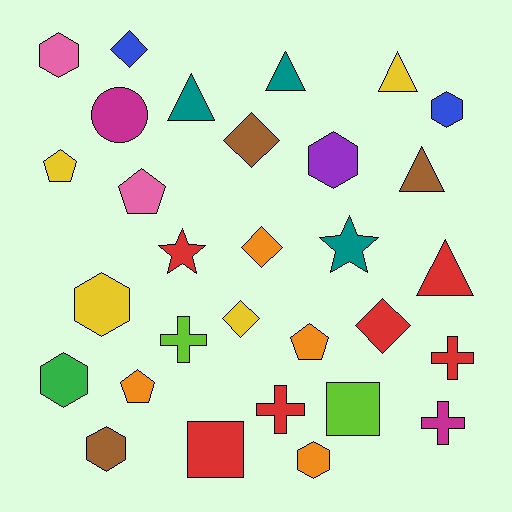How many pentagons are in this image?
There are 4 pentagons.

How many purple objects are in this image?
There is 1 purple object.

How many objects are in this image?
There are 30 objects.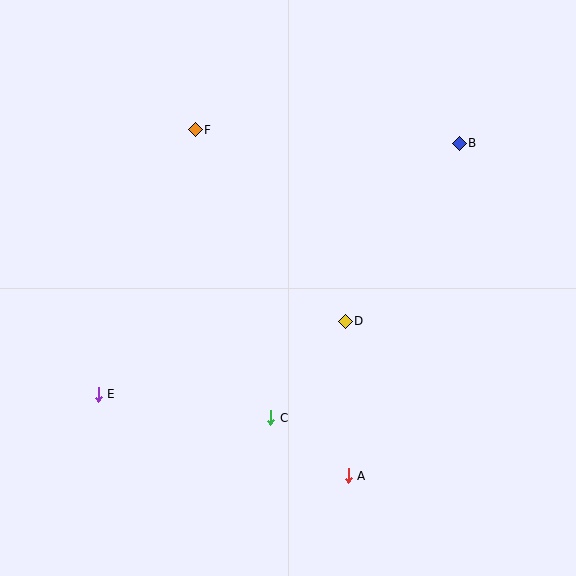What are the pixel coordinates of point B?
Point B is at (459, 143).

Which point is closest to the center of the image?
Point D at (345, 321) is closest to the center.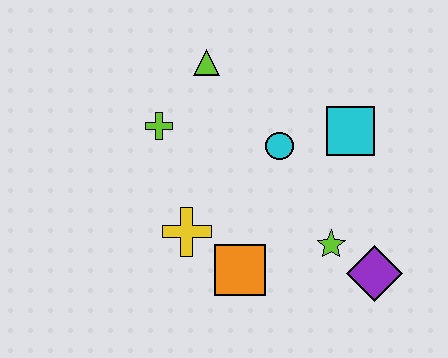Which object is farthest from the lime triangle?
The purple diamond is farthest from the lime triangle.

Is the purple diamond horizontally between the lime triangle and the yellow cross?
No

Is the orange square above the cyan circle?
No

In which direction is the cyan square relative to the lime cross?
The cyan square is to the right of the lime cross.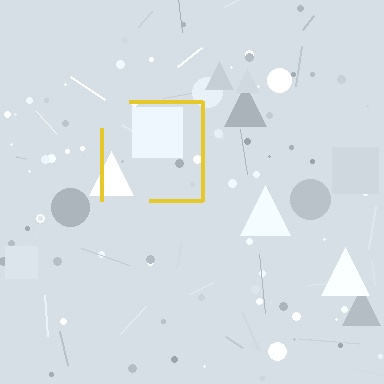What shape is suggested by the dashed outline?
The dashed outline suggests a square.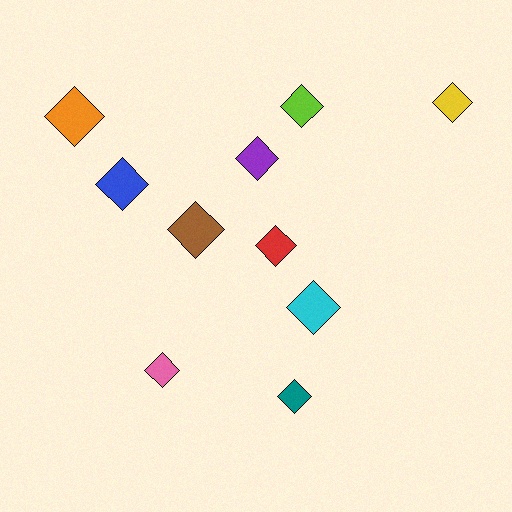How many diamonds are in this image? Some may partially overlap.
There are 10 diamonds.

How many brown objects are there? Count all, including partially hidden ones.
There is 1 brown object.